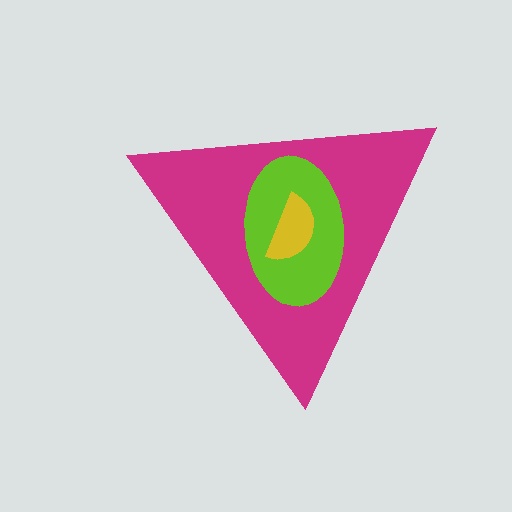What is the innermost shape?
The yellow semicircle.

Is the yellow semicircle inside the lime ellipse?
Yes.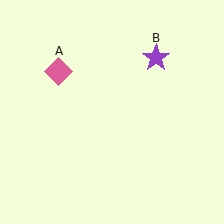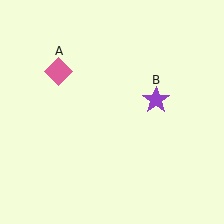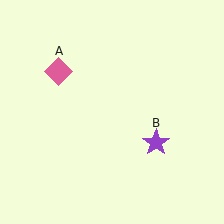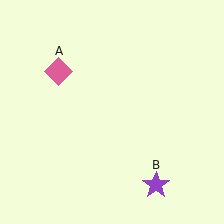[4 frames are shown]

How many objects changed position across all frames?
1 object changed position: purple star (object B).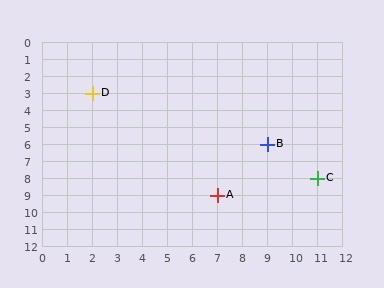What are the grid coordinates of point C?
Point C is at grid coordinates (11, 8).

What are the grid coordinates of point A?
Point A is at grid coordinates (7, 9).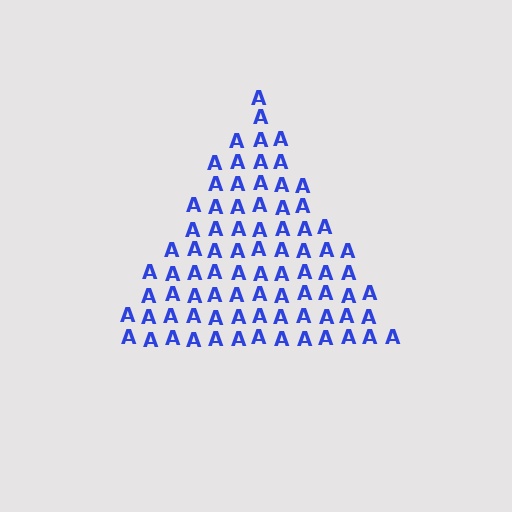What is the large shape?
The large shape is a triangle.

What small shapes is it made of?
It is made of small letter A's.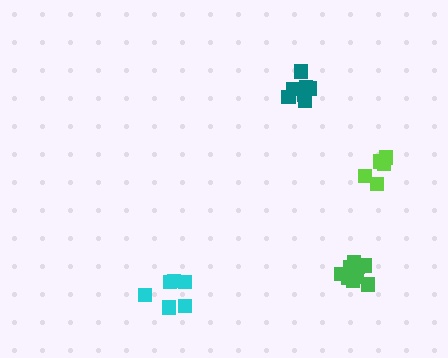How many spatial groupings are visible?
There are 4 spatial groupings.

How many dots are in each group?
Group 1: 7 dots, Group 2: 6 dots, Group 3: 10 dots, Group 4: 5 dots (28 total).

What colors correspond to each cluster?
The clusters are colored: teal, cyan, green, lime.